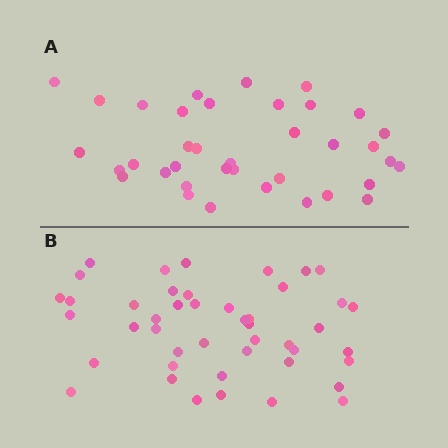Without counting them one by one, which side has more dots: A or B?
Region B (the bottom region) has more dots.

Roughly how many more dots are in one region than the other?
Region B has roughly 8 or so more dots than region A.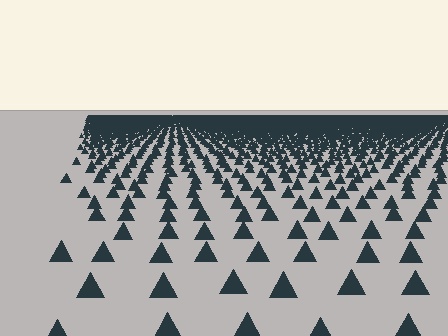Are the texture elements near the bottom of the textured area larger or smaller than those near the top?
Larger. Near the bottom, elements are closer to the viewer and appear at a bigger on-screen size.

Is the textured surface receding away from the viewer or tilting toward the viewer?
The surface is receding away from the viewer. Texture elements get smaller and denser toward the top.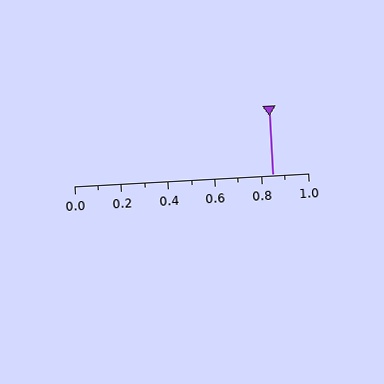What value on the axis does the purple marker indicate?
The marker indicates approximately 0.85.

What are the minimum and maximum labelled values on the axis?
The axis runs from 0.0 to 1.0.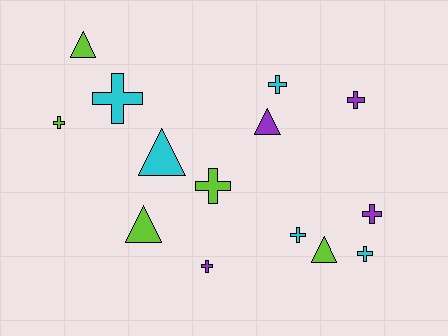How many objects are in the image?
There are 14 objects.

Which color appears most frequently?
Lime, with 5 objects.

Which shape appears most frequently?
Cross, with 9 objects.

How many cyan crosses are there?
There are 4 cyan crosses.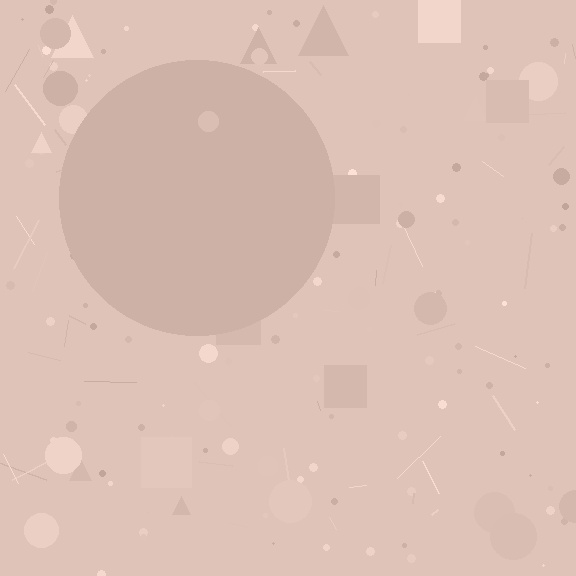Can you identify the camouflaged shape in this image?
The camouflaged shape is a circle.